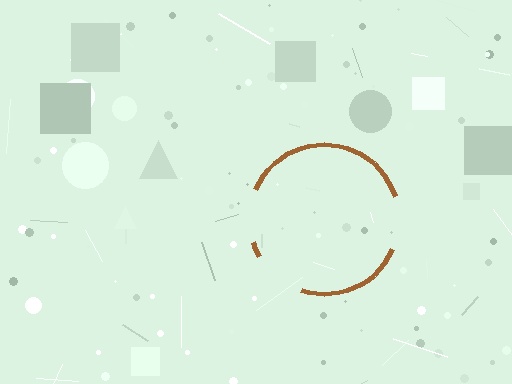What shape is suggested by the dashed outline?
The dashed outline suggests a circle.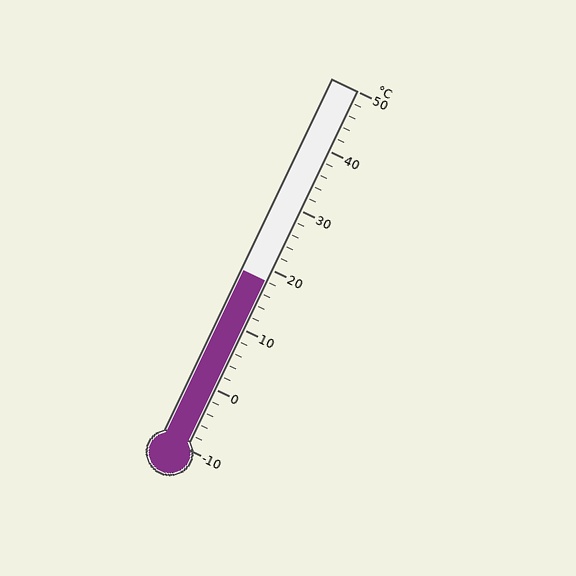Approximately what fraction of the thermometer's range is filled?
The thermometer is filled to approximately 45% of its range.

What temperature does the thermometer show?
The thermometer shows approximately 18°C.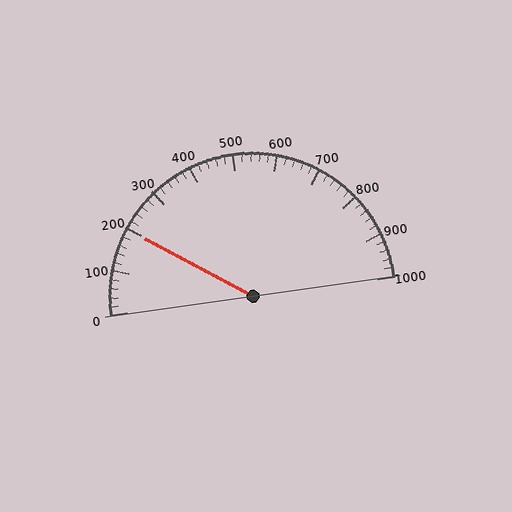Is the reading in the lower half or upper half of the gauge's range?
The reading is in the lower half of the range (0 to 1000).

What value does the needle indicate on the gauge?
The needle indicates approximately 200.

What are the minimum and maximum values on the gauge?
The gauge ranges from 0 to 1000.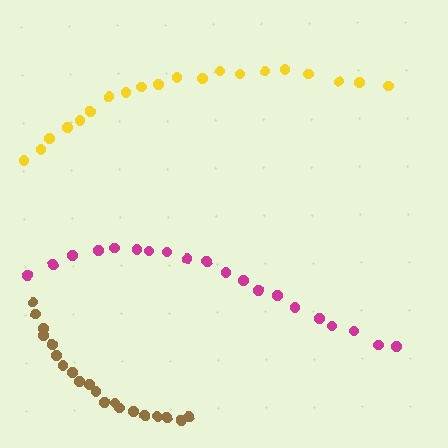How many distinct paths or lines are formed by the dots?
There are 3 distinct paths.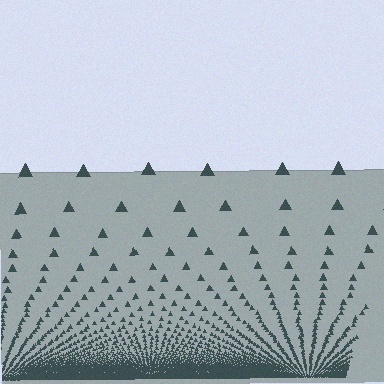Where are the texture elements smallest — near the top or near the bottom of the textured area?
Near the bottom.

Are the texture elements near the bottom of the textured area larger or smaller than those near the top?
Smaller. The gradient is inverted — elements near the bottom are smaller and denser.